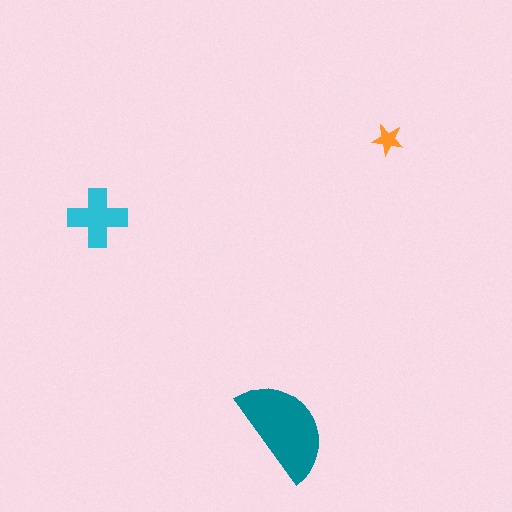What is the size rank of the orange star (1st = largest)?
3rd.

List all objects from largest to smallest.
The teal semicircle, the cyan cross, the orange star.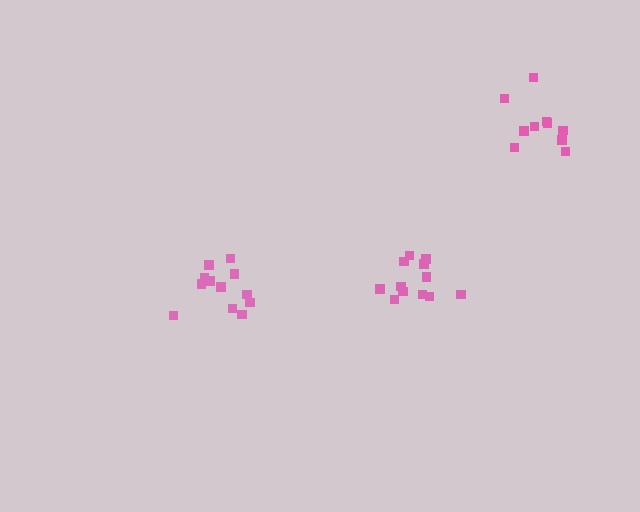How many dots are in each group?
Group 1: 10 dots, Group 2: 12 dots, Group 3: 12 dots (34 total).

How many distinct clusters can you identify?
There are 3 distinct clusters.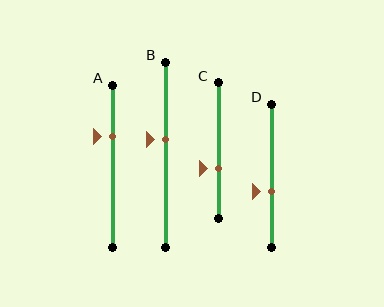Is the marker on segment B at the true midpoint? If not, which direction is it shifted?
No, the marker on segment B is shifted upward by about 8% of the segment length.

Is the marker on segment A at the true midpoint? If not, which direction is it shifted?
No, the marker on segment A is shifted upward by about 18% of the segment length.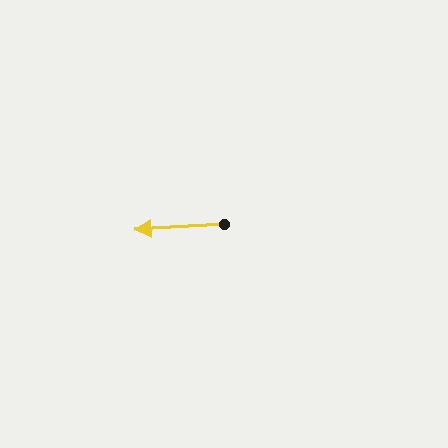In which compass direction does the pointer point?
West.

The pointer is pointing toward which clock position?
Roughly 9 o'clock.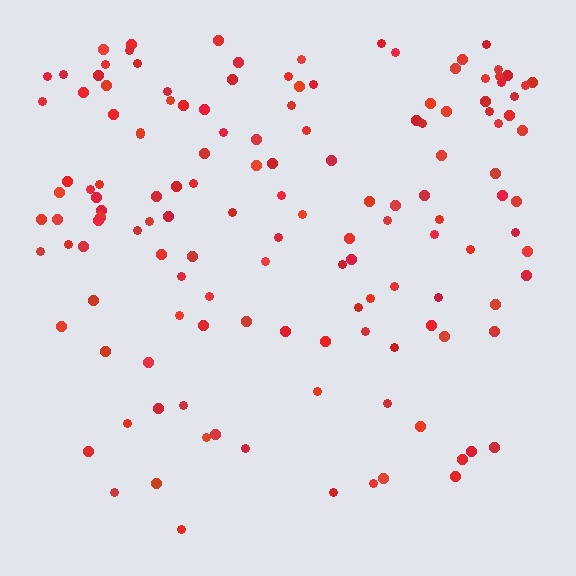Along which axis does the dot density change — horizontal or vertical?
Vertical.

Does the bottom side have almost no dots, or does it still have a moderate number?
Still a moderate number, just noticeably fewer than the top.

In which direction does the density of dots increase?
From bottom to top, with the top side densest.